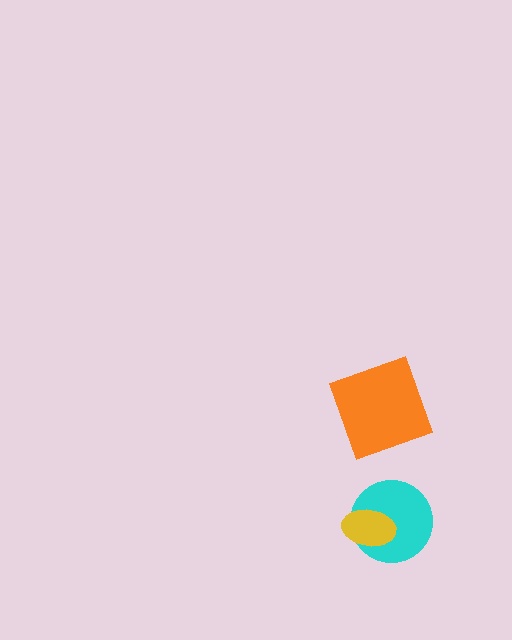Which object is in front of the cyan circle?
The yellow ellipse is in front of the cyan circle.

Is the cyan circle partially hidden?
Yes, it is partially covered by another shape.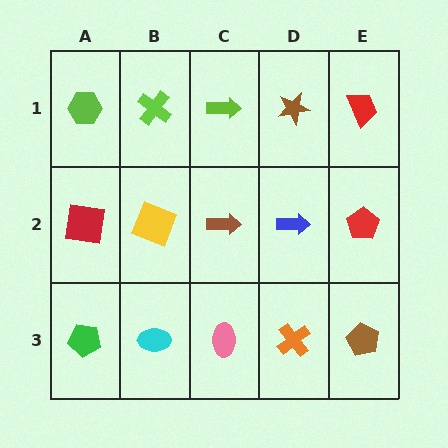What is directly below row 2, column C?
A pink ellipse.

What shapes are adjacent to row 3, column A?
A red square (row 2, column A), a cyan ellipse (row 3, column B).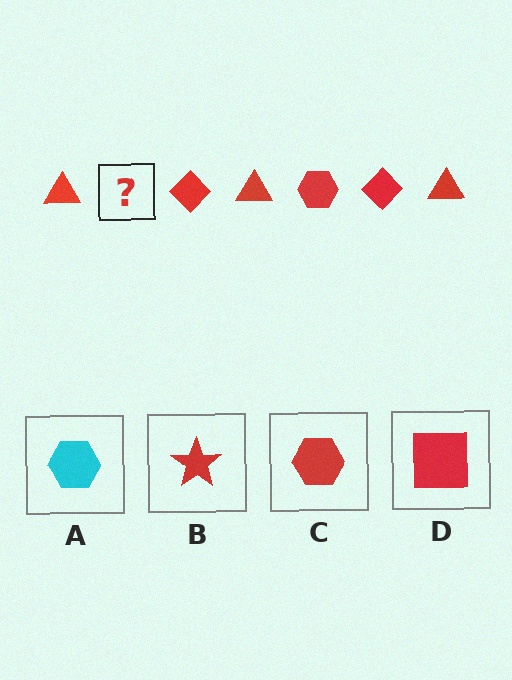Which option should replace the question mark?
Option C.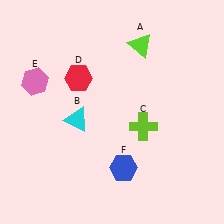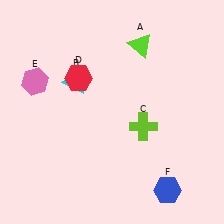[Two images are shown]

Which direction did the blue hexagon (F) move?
The blue hexagon (F) moved right.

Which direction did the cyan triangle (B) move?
The cyan triangle (B) moved up.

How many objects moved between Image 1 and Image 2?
2 objects moved between the two images.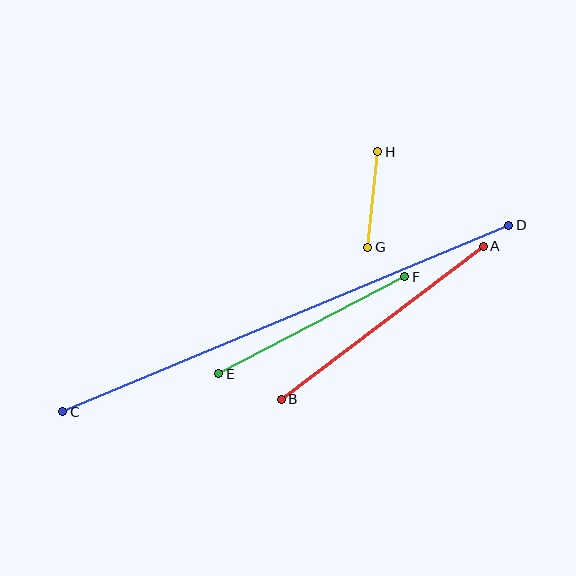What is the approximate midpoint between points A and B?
The midpoint is at approximately (382, 323) pixels.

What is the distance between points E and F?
The distance is approximately 210 pixels.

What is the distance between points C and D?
The distance is approximately 483 pixels.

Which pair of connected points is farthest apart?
Points C and D are farthest apart.